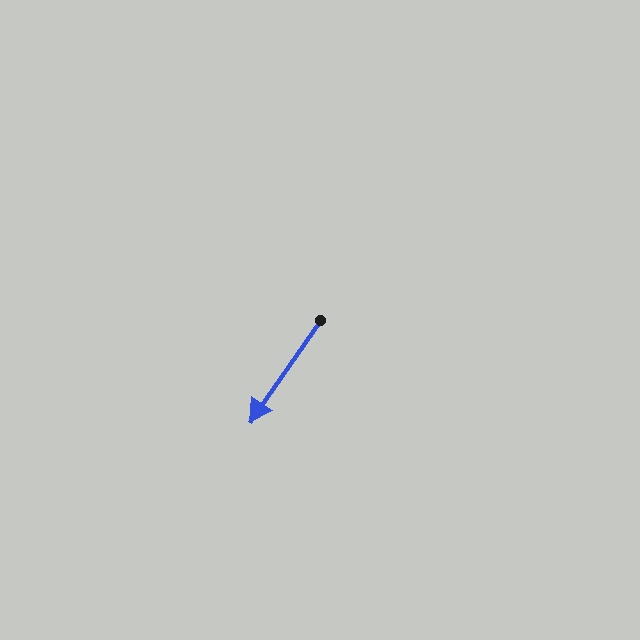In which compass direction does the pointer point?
Southwest.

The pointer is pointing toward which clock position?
Roughly 7 o'clock.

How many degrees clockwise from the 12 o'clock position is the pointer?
Approximately 215 degrees.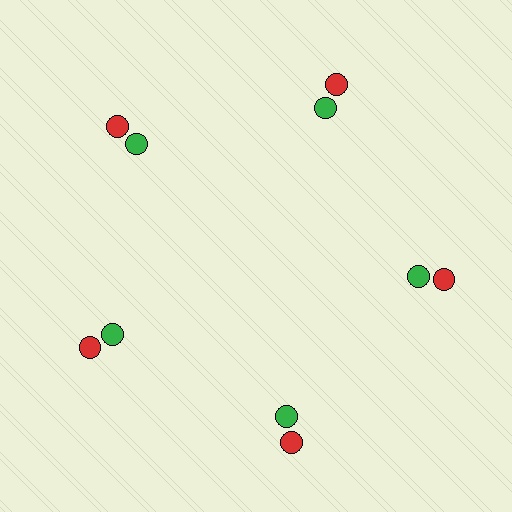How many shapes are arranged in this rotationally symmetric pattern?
There are 10 shapes, arranged in 5 groups of 2.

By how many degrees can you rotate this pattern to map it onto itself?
The pattern maps onto itself every 72 degrees of rotation.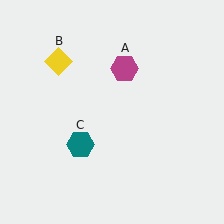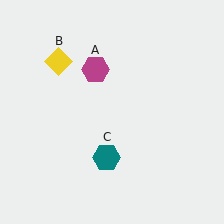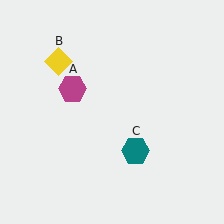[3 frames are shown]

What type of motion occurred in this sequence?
The magenta hexagon (object A), teal hexagon (object C) rotated counterclockwise around the center of the scene.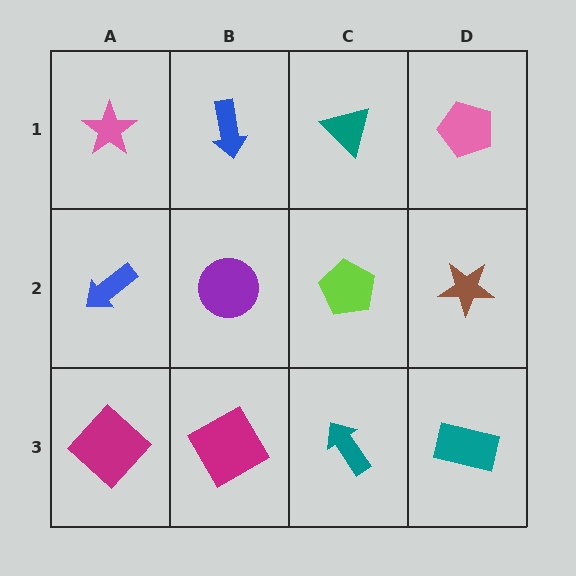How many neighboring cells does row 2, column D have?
3.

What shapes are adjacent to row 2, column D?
A pink pentagon (row 1, column D), a teal rectangle (row 3, column D), a lime pentagon (row 2, column C).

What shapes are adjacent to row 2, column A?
A pink star (row 1, column A), a magenta diamond (row 3, column A), a purple circle (row 2, column B).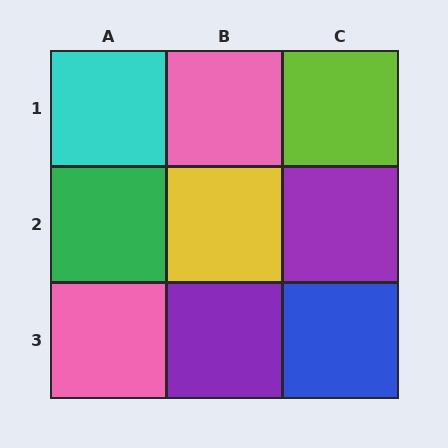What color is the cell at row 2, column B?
Yellow.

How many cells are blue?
1 cell is blue.